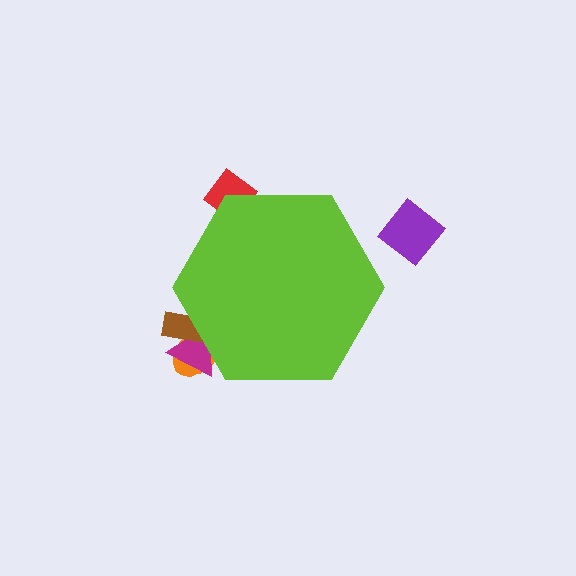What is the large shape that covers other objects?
A lime hexagon.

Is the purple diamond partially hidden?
No, the purple diamond is fully visible.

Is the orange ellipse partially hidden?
Yes, the orange ellipse is partially hidden behind the lime hexagon.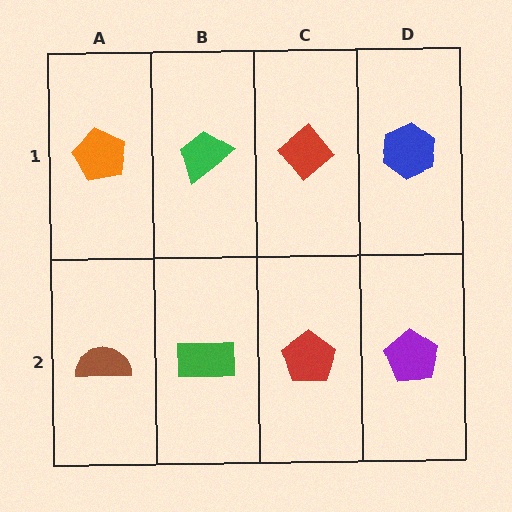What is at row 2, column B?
A green rectangle.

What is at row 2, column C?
A red pentagon.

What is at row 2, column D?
A purple pentagon.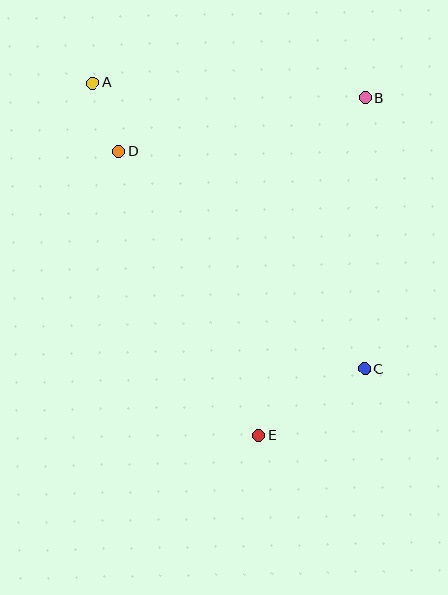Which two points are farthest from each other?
Points A and C are farthest from each other.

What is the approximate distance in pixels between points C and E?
The distance between C and E is approximately 125 pixels.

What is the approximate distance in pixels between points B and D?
The distance between B and D is approximately 252 pixels.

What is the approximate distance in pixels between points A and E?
The distance between A and E is approximately 390 pixels.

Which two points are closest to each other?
Points A and D are closest to each other.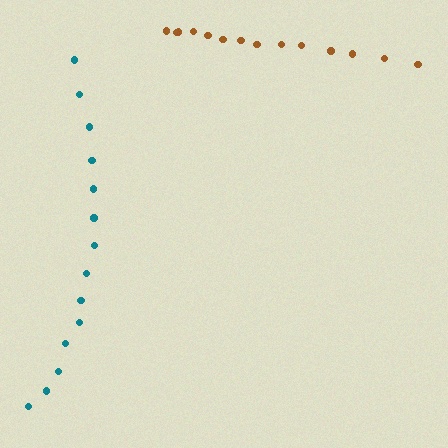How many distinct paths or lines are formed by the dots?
There are 2 distinct paths.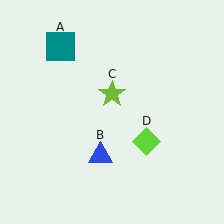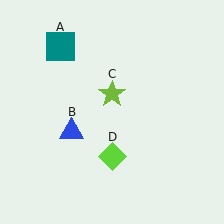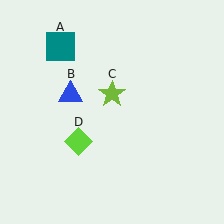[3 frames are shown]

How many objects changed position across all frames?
2 objects changed position: blue triangle (object B), lime diamond (object D).